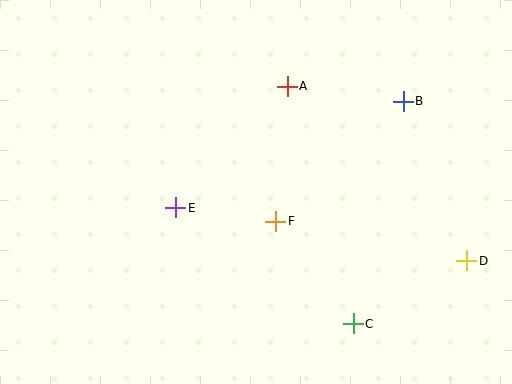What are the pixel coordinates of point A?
Point A is at (287, 86).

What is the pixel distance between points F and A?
The distance between F and A is 135 pixels.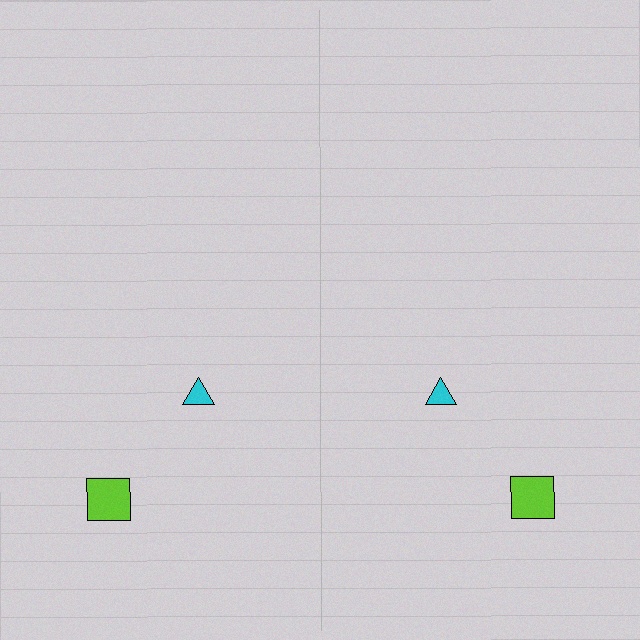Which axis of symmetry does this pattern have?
The pattern has a vertical axis of symmetry running through the center of the image.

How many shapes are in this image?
There are 4 shapes in this image.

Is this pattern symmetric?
Yes, this pattern has bilateral (reflection) symmetry.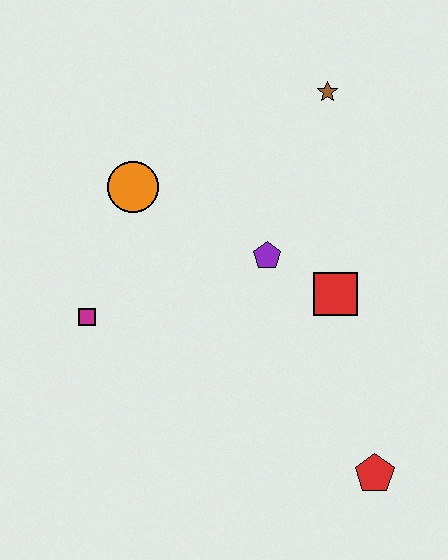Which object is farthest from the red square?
The magenta square is farthest from the red square.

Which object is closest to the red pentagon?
The red square is closest to the red pentagon.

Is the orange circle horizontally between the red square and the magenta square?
Yes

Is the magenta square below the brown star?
Yes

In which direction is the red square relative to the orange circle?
The red square is to the right of the orange circle.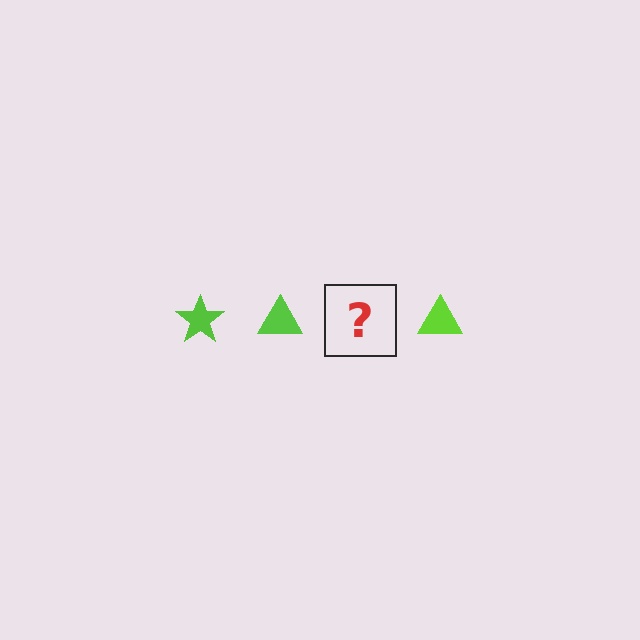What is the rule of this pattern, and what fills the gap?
The rule is that the pattern cycles through star, triangle shapes in lime. The gap should be filled with a lime star.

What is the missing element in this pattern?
The missing element is a lime star.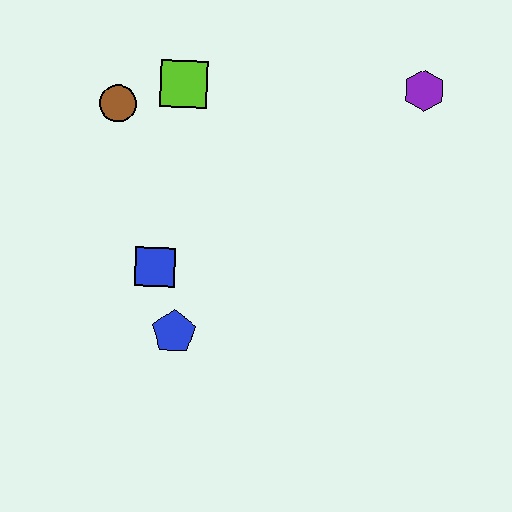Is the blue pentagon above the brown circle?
No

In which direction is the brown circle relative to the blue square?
The brown circle is above the blue square.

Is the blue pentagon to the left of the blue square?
No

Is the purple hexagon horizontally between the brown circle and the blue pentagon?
No